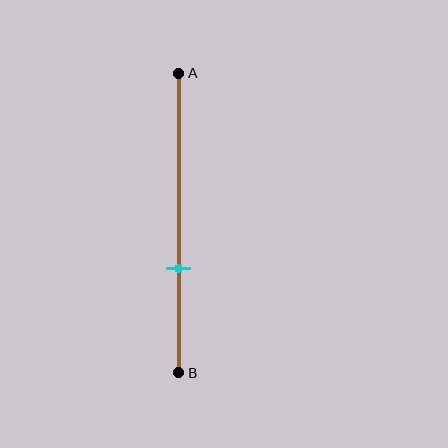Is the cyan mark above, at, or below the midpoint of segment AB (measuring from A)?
The cyan mark is below the midpoint of segment AB.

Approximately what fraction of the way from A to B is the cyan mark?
The cyan mark is approximately 65% of the way from A to B.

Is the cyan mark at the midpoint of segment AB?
No, the mark is at about 65% from A, not at the 50% midpoint.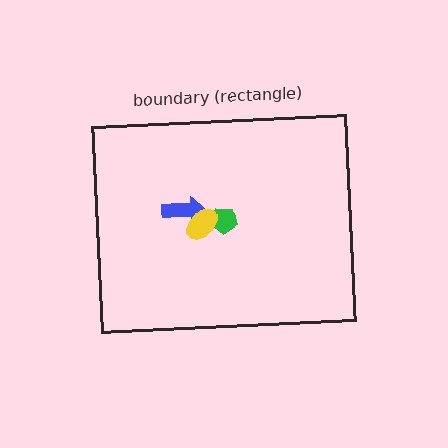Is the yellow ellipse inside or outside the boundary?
Inside.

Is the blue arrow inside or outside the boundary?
Inside.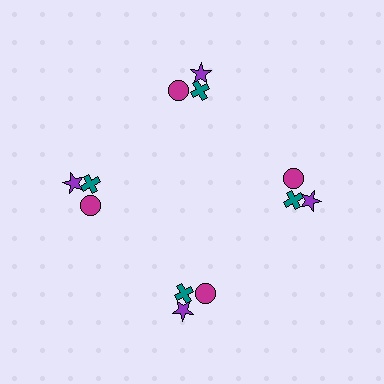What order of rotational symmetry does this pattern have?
This pattern has 4-fold rotational symmetry.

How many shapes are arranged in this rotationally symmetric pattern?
There are 12 shapes, arranged in 4 groups of 3.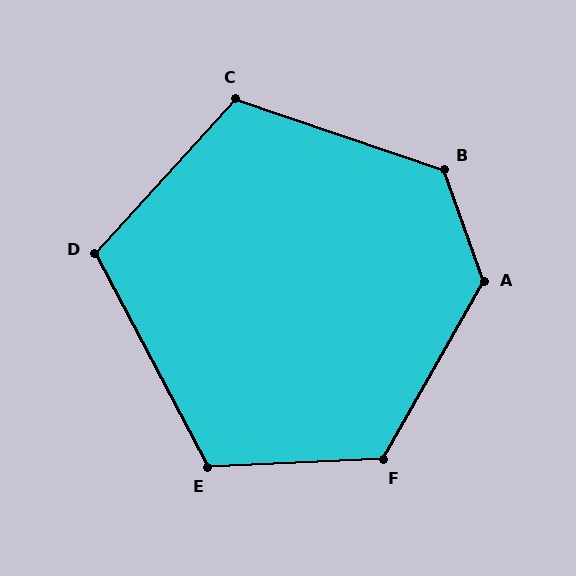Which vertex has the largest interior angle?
A, at approximately 131 degrees.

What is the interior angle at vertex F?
Approximately 122 degrees (obtuse).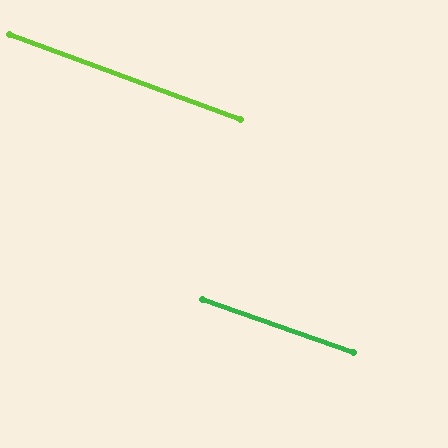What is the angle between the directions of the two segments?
Approximately 1 degree.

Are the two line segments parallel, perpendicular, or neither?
Parallel — their directions differ by only 0.8°.